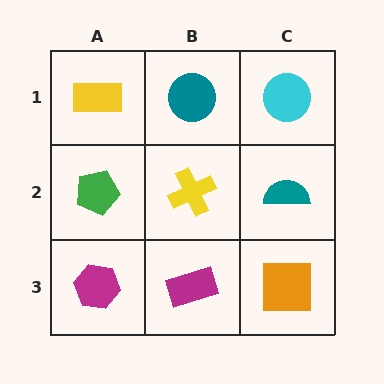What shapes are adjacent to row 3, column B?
A yellow cross (row 2, column B), a magenta hexagon (row 3, column A), an orange square (row 3, column C).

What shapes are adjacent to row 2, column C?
A cyan circle (row 1, column C), an orange square (row 3, column C), a yellow cross (row 2, column B).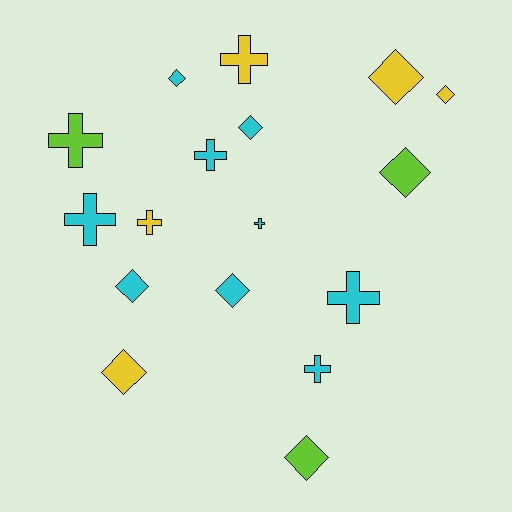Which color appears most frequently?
Cyan, with 9 objects.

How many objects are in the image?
There are 17 objects.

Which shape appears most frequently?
Diamond, with 9 objects.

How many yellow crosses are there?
There are 2 yellow crosses.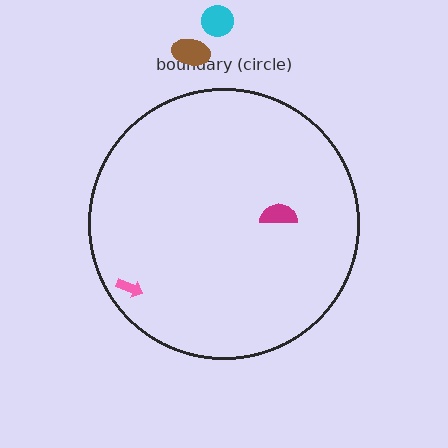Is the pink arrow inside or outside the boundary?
Inside.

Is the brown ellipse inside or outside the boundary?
Outside.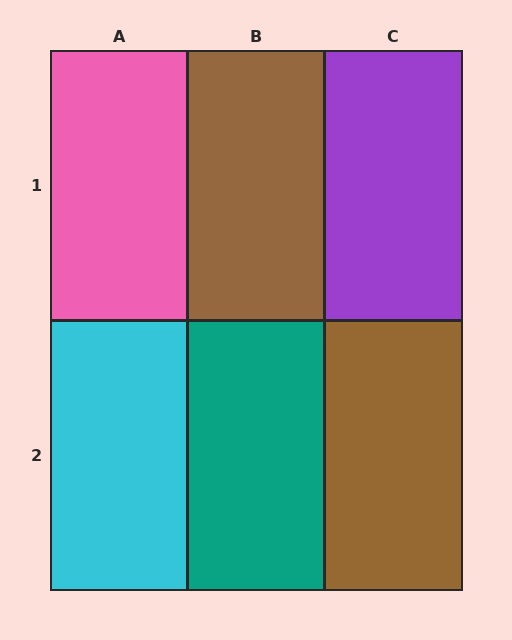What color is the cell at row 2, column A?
Cyan.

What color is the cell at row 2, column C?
Brown.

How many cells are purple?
1 cell is purple.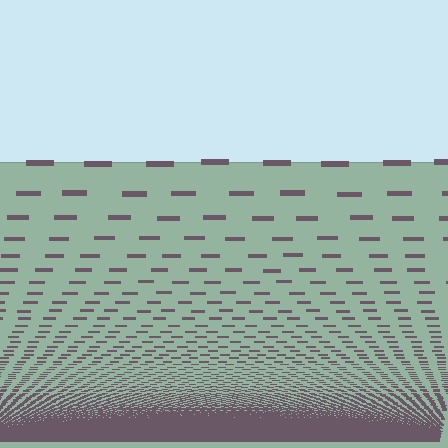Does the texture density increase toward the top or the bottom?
Density increases toward the bottom.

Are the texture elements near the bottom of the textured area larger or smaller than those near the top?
Smaller. The gradient is inverted — elements near the bottom are smaller and denser.